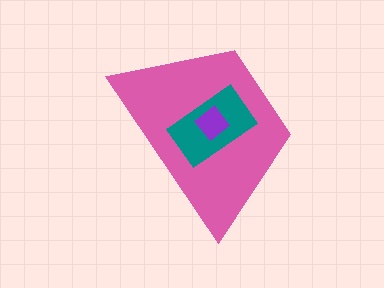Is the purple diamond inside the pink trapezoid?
Yes.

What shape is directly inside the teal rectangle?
The purple diamond.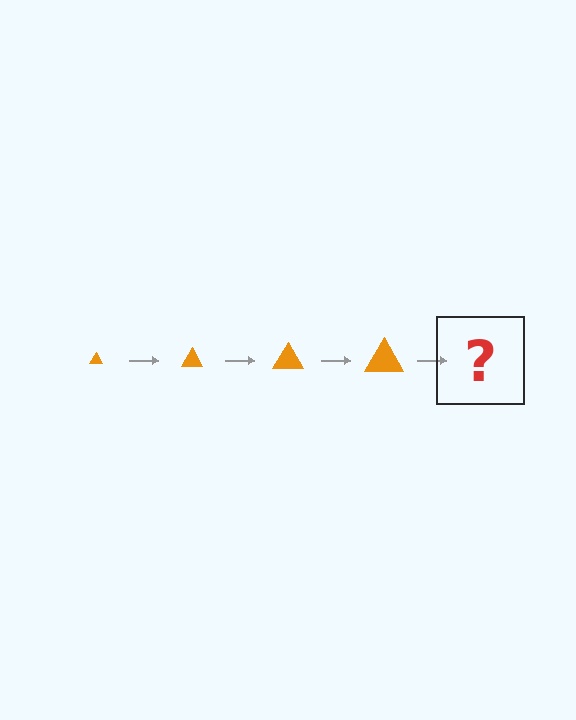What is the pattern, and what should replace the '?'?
The pattern is that the triangle gets progressively larger each step. The '?' should be an orange triangle, larger than the previous one.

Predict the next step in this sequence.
The next step is an orange triangle, larger than the previous one.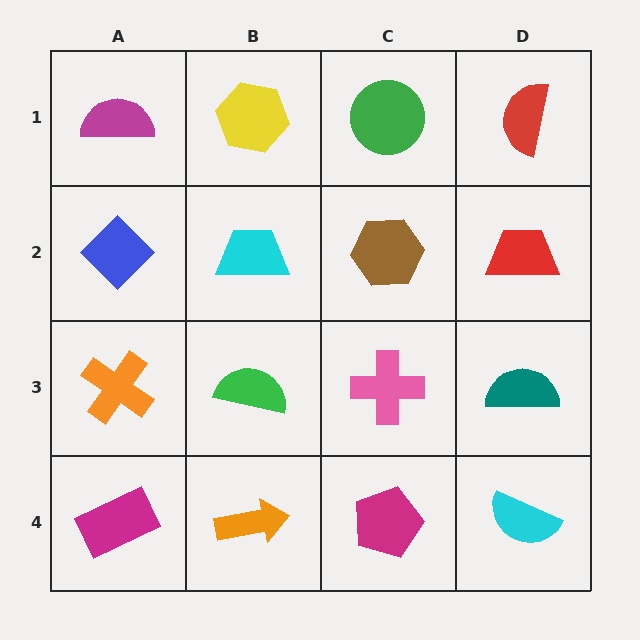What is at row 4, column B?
An orange arrow.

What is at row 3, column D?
A teal semicircle.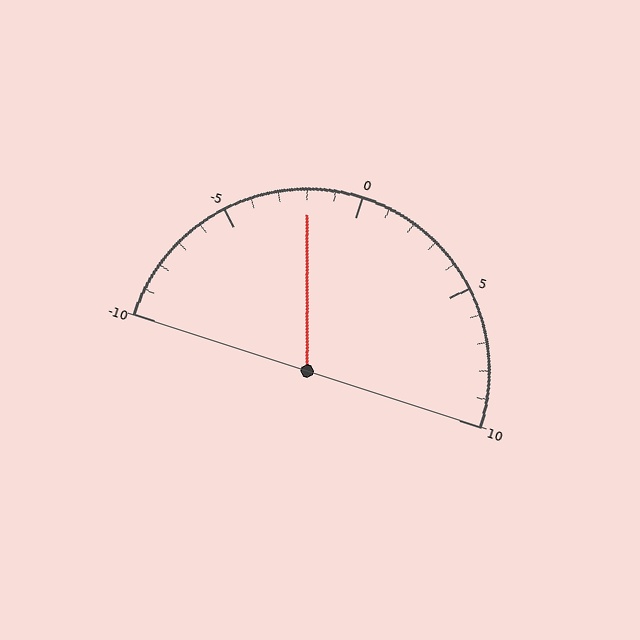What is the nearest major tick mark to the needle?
The nearest major tick mark is 0.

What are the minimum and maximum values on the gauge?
The gauge ranges from -10 to 10.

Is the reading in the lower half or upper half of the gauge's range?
The reading is in the lower half of the range (-10 to 10).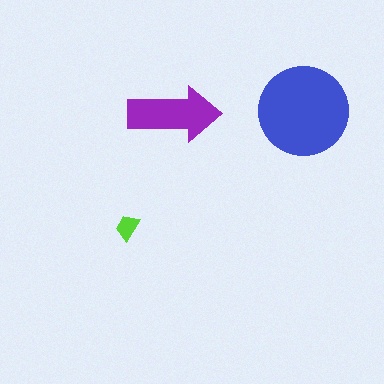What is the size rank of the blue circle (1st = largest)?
1st.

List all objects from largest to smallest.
The blue circle, the purple arrow, the lime trapezoid.